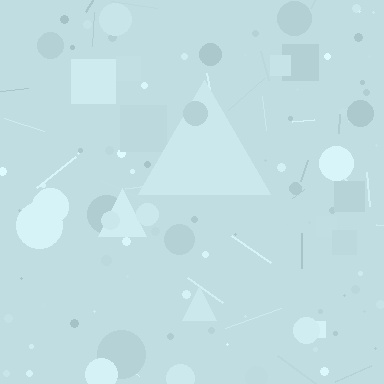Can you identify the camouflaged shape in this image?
The camouflaged shape is a triangle.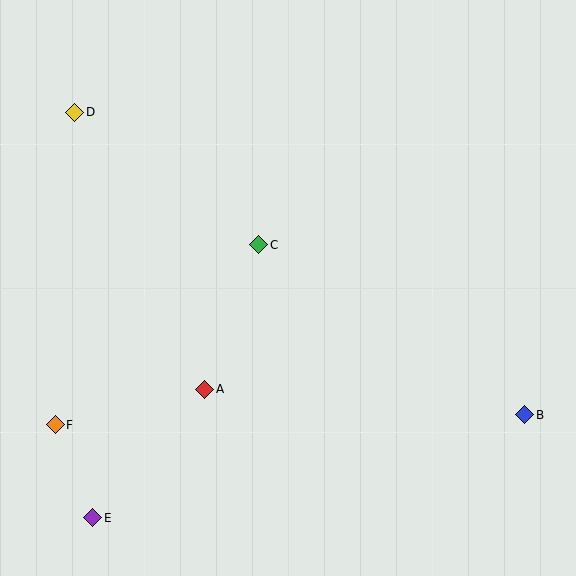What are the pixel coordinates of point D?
Point D is at (75, 112).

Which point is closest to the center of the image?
Point C at (259, 245) is closest to the center.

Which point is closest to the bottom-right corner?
Point B is closest to the bottom-right corner.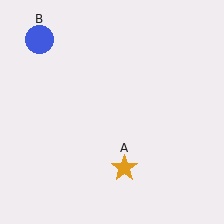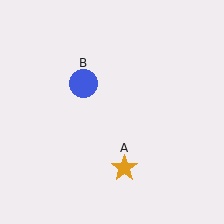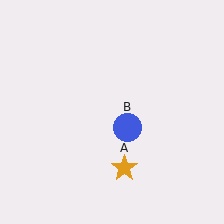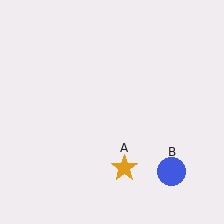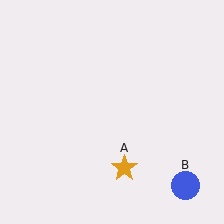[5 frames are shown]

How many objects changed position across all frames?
1 object changed position: blue circle (object B).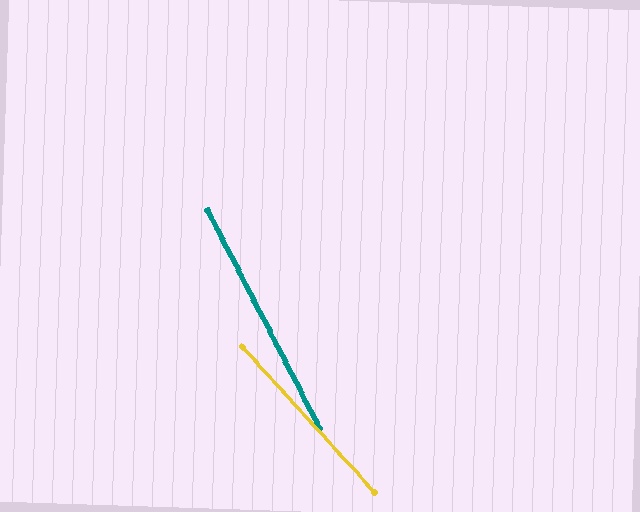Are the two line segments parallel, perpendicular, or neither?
Neither parallel nor perpendicular — they differ by about 15°.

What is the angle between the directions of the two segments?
Approximately 15 degrees.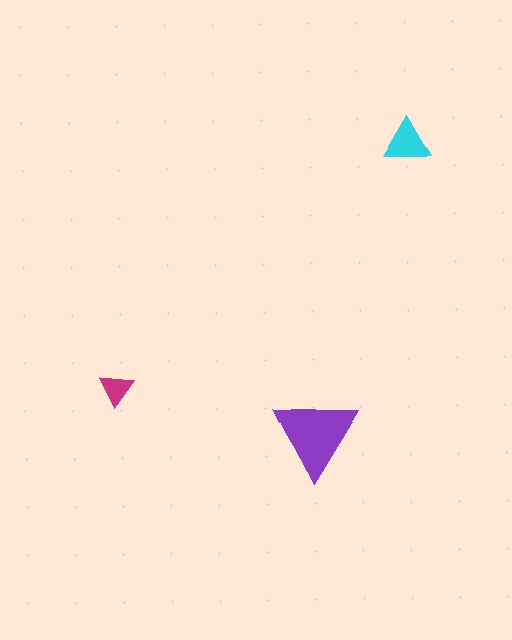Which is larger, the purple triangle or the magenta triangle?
The purple one.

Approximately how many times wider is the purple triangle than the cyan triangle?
About 2 times wider.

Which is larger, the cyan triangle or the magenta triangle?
The cyan one.